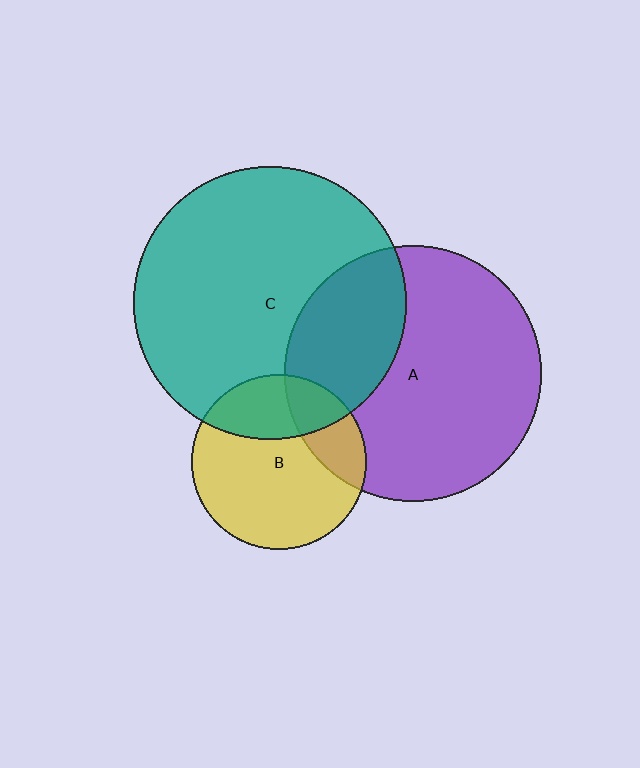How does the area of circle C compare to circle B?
Approximately 2.4 times.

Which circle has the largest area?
Circle C (teal).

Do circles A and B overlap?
Yes.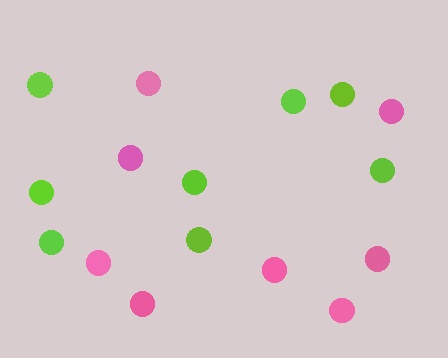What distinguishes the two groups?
There are 2 groups: one group of pink circles (8) and one group of lime circles (8).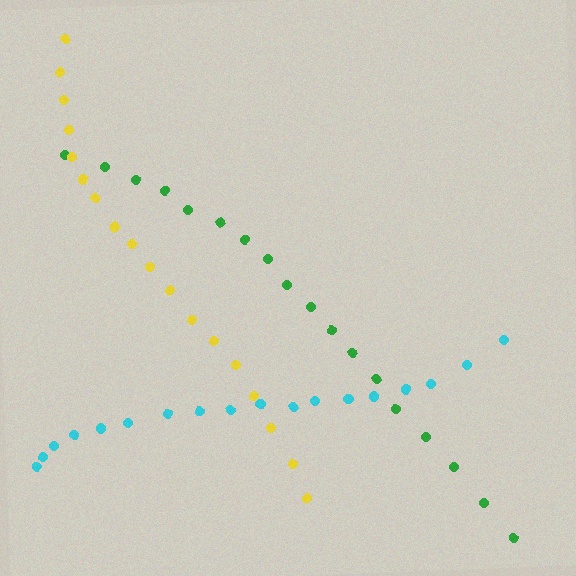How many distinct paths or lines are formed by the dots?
There are 3 distinct paths.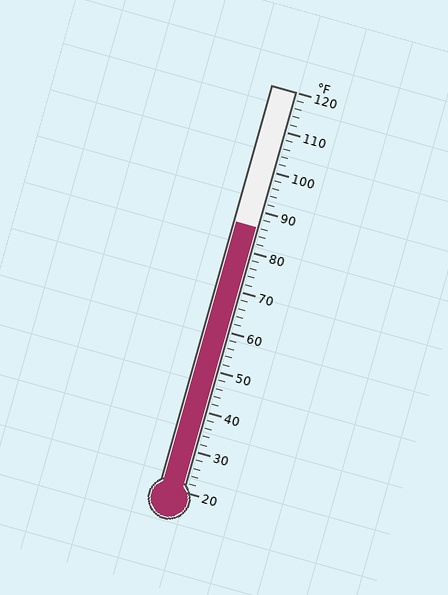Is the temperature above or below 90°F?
The temperature is below 90°F.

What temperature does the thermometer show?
The thermometer shows approximately 86°F.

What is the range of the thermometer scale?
The thermometer scale ranges from 20°F to 120°F.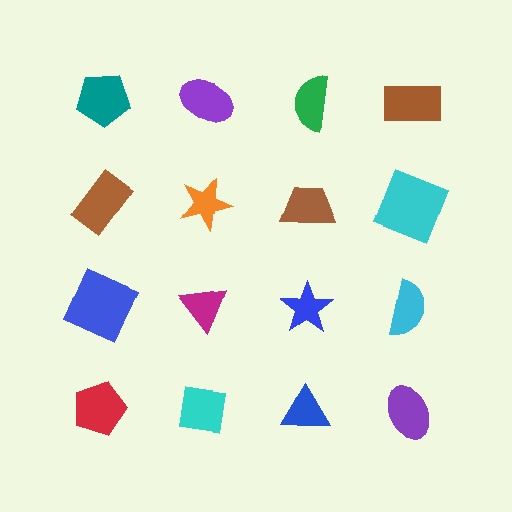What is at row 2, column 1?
A brown rectangle.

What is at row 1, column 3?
A green semicircle.